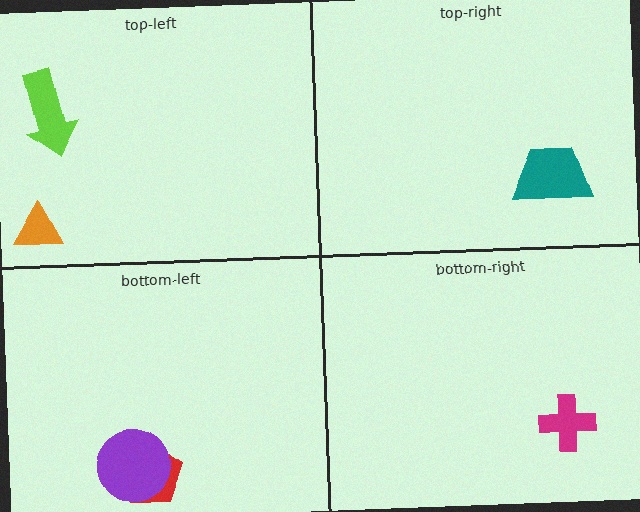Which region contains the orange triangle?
The top-left region.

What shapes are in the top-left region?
The orange triangle, the lime arrow.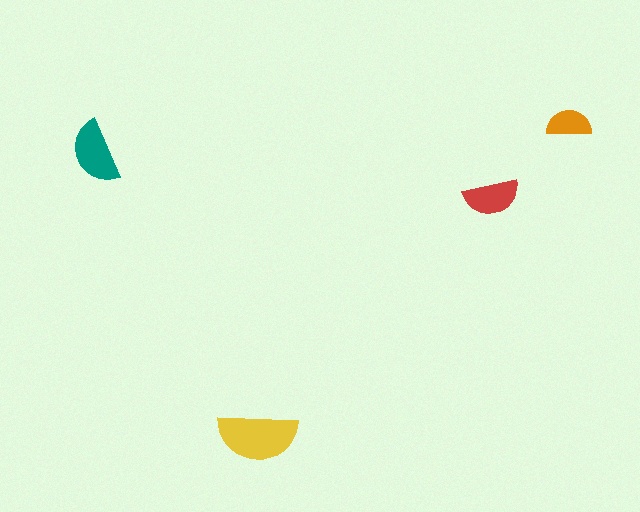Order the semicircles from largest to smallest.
the yellow one, the teal one, the red one, the orange one.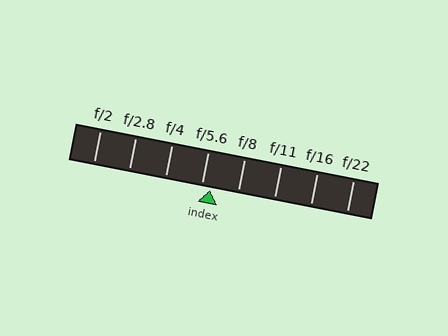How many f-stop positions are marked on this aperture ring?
There are 8 f-stop positions marked.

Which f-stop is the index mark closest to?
The index mark is closest to f/5.6.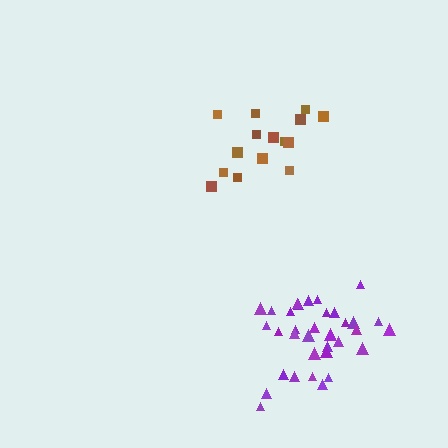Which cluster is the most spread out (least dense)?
Brown.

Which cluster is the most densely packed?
Purple.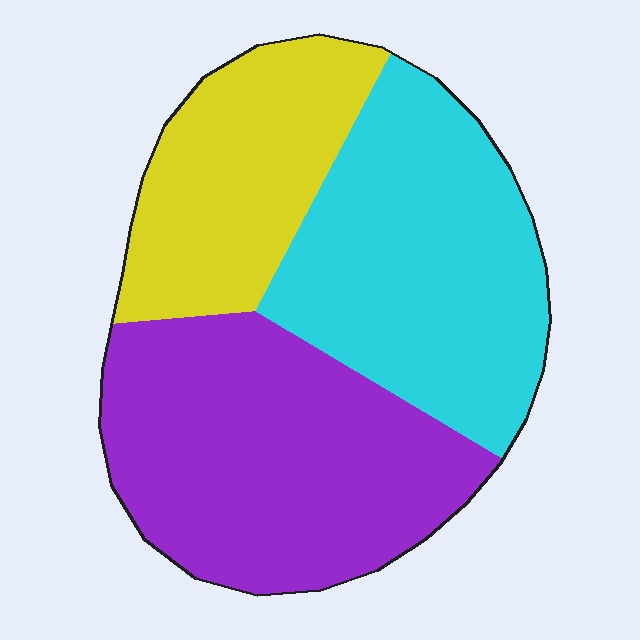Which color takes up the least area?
Yellow, at roughly 25%.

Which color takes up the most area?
Purple, at roughly 40%.